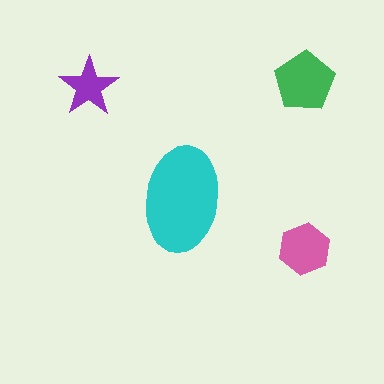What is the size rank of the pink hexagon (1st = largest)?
3rd.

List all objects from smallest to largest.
The purple star, the pink hexagon, the green pentagon, the cyan ellipse.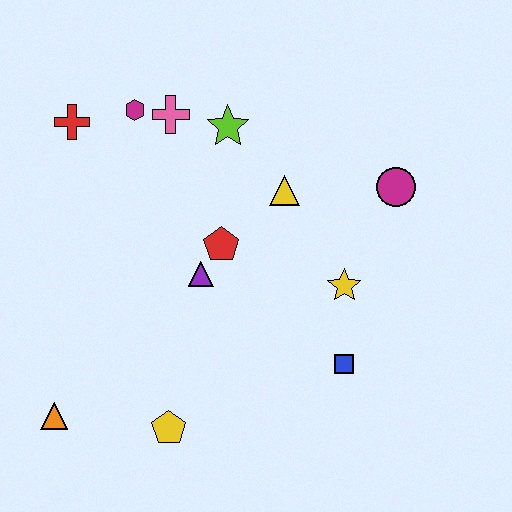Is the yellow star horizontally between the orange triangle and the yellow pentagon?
No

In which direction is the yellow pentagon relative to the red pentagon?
The yellow pentagon is below the red pentagon.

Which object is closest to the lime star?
The pink cross is closest to the lime star.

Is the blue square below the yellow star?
Yes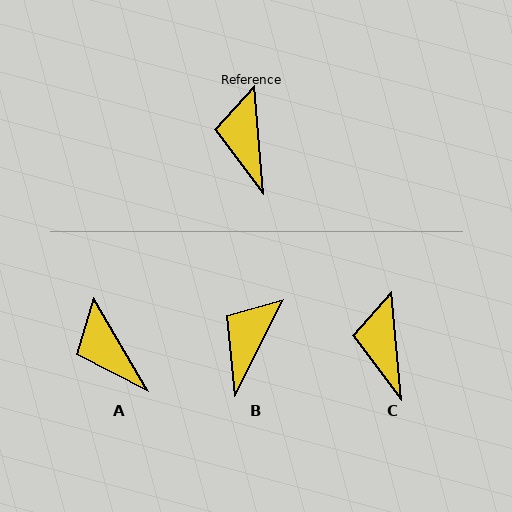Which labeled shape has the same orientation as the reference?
C.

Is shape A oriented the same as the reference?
No, it is off by about 25 degrees.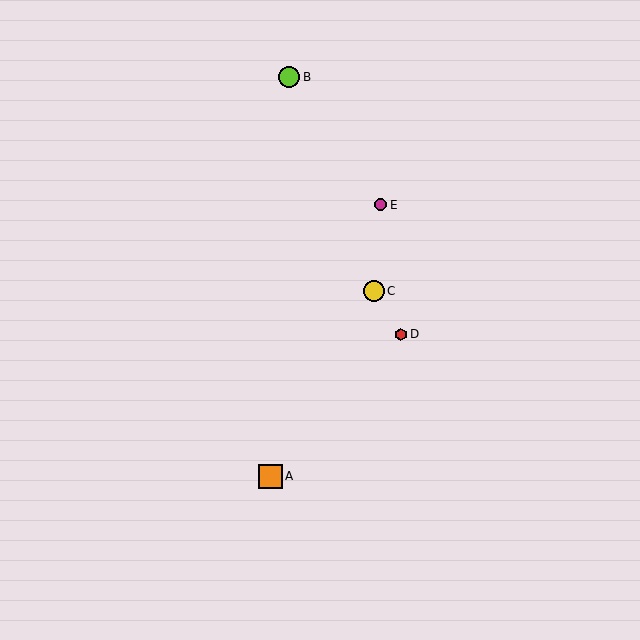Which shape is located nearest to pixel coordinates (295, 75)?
The lime circle (labeled B) at (289, 77) is nearest to that location.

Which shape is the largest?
The orange square (labeled A) is the largest.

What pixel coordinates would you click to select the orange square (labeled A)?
Click at (271, 476) to select the orange square A.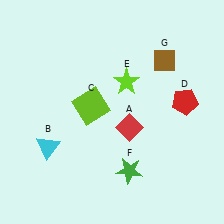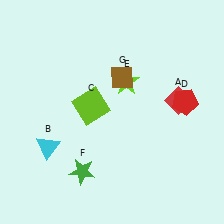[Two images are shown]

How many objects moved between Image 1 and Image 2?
3 objects moved between the two images.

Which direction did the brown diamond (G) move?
The brown diamond (G) moved left.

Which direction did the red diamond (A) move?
The red diamond (A) moved right.